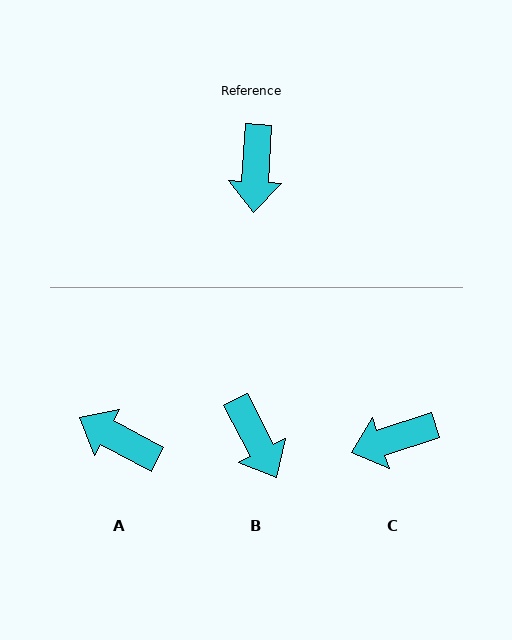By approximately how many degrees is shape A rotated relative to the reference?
Approximately 115 degrees clockwise.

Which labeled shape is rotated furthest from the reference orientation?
A, about 115 degrees away.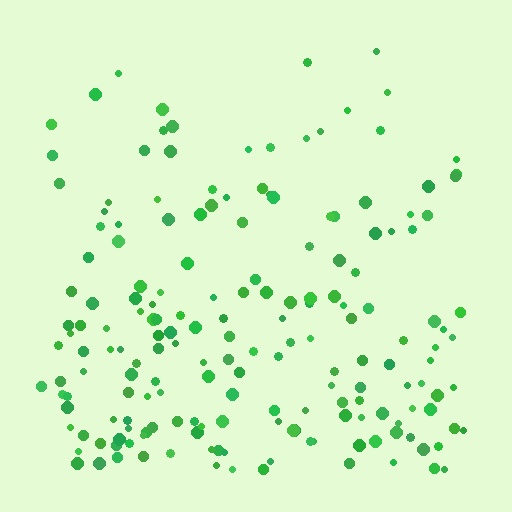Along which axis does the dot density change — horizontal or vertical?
Vertical.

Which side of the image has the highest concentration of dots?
The bottom.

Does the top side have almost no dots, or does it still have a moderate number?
Still a moderate number, just noticeably fewer than the bottom.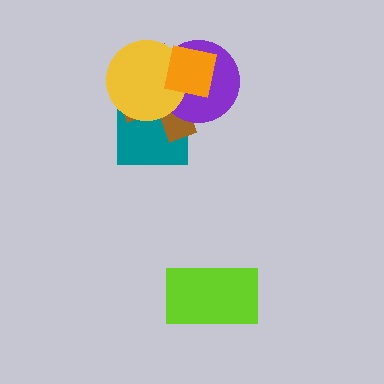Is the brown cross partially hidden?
Yes, it is partially covered by another shape.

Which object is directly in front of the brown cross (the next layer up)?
The purple circle is directly in front of the brown cross.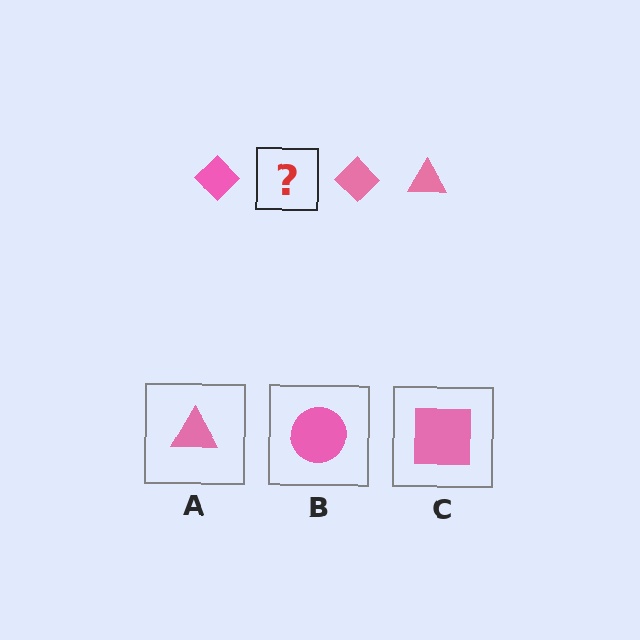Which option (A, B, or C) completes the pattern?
A.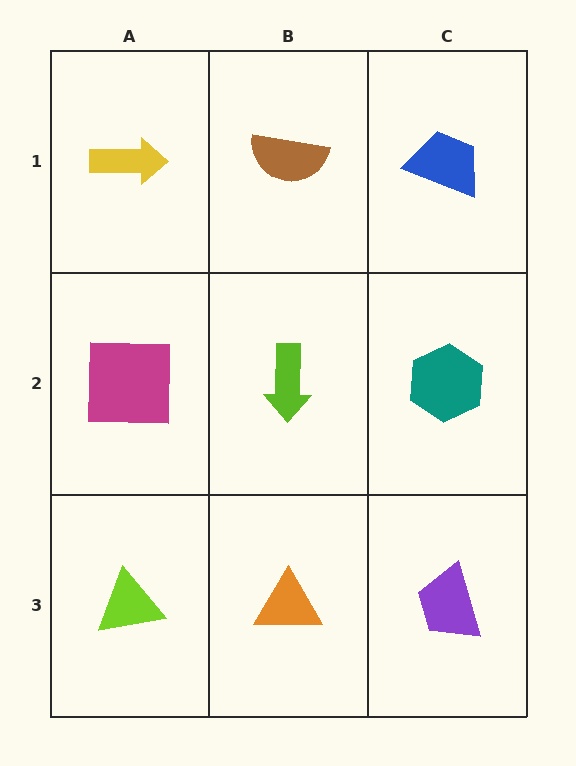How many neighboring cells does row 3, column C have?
2.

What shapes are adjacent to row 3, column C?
A teal hexagon (row 2, column C), an orange triangle (row 3, column B).